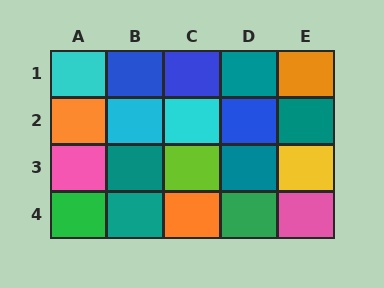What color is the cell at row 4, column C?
Orange.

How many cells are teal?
5 cells are teal.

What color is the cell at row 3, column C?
Lime.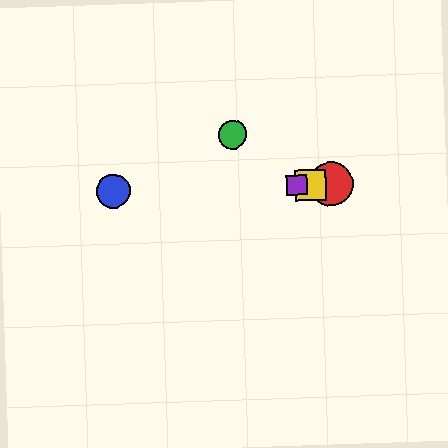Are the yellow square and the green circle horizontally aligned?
No, the yellow square is at y≈185 and the green circle is at y≈134.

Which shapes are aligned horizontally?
The red circle, the blue circle, the yellow square, the purple square are aligned horizontally.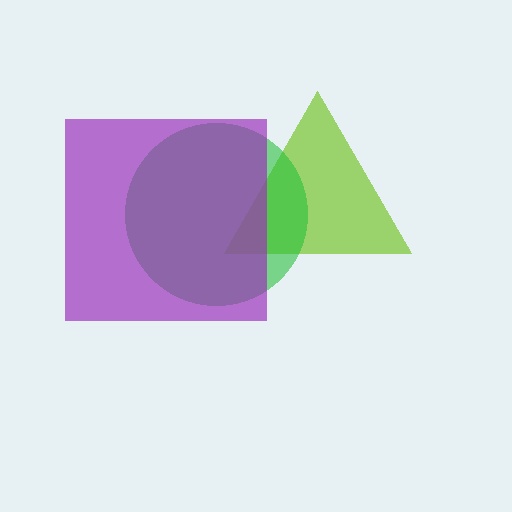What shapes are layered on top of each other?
The layered shapes are: a lime triangle, a green circle, a purple square.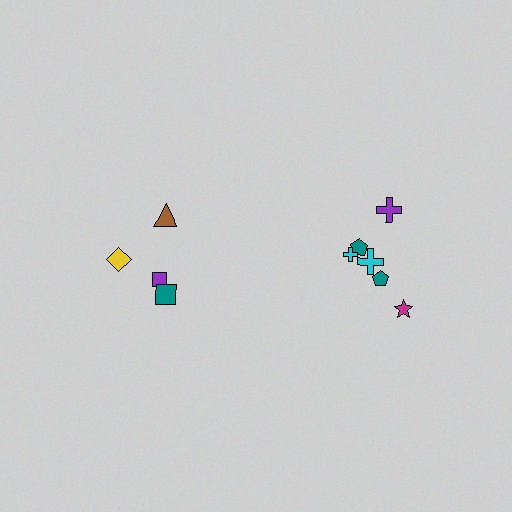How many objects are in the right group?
There are 6 objects.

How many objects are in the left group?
There are 4 objects.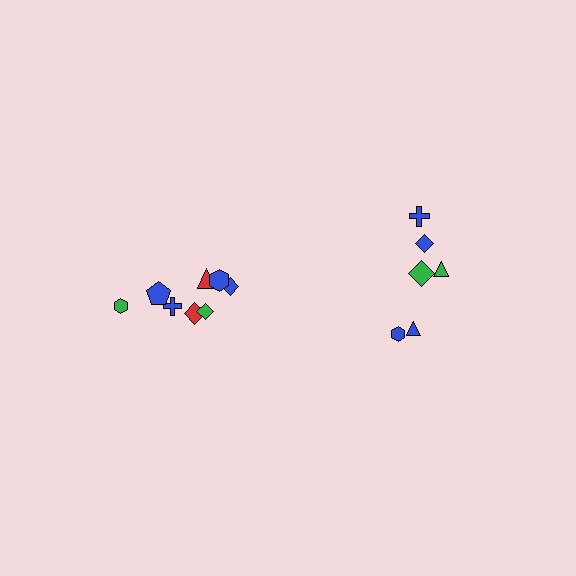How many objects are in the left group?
There are 8 objects.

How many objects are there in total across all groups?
There are 14 objects.